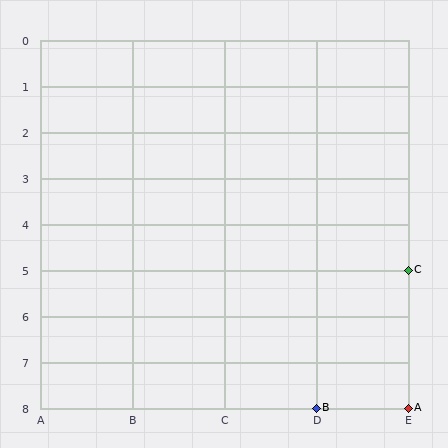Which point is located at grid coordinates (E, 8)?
Point A is at (E, 8).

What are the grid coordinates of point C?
Point C is at grid coordinates (E, 5).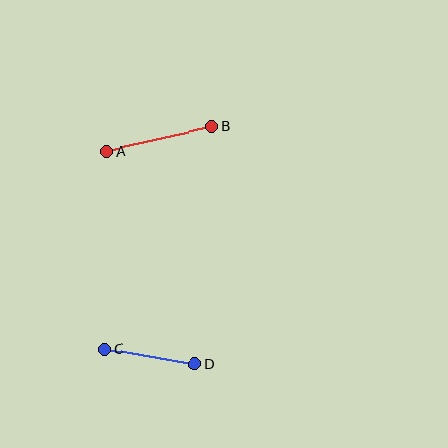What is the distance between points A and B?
The distance is approximately 108 pixels.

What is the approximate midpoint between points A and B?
The midpoint is at approximately (159, 139) pixels.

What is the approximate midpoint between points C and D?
The midpoint is at approximately (150, 357) pixels.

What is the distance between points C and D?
The distance is approximately 92 pixels.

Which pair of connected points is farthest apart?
Points A and B are farthest apart.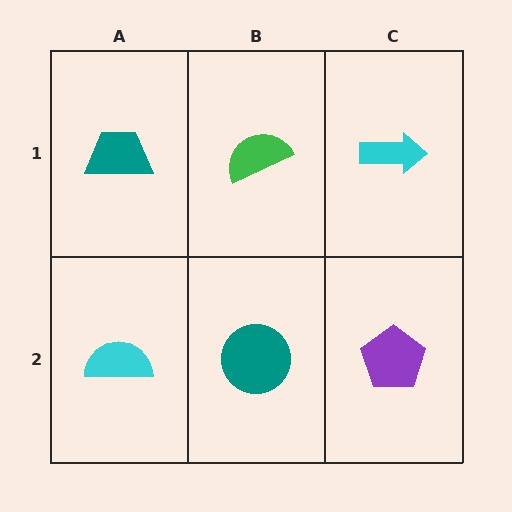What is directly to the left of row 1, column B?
A teal trapezoid.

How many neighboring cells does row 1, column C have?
2.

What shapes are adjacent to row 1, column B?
A teal circle (row 2, column B), a teal trapezoid (row 1, column A), a cyan arrow (row 1, column C).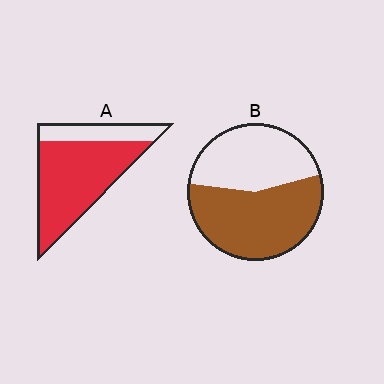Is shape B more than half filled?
Yes.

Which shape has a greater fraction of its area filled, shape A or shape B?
Shape A.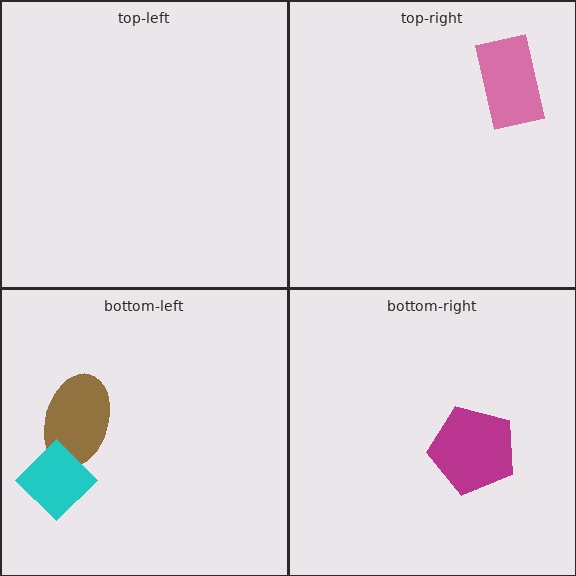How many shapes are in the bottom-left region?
2.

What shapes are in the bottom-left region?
The brown ellipse, the cyan diamond.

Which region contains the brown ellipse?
The bottom-left region.